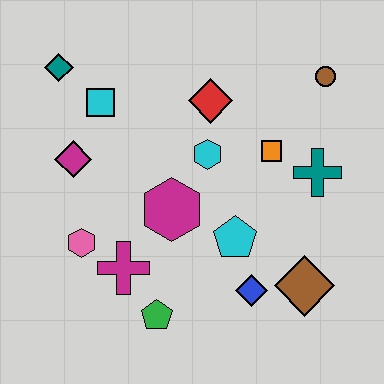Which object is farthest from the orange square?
The teal diamond is farthest from the orange square.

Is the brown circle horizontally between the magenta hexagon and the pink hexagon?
No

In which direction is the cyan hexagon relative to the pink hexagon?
The cyan hexagon is to the right of the pink hexagon.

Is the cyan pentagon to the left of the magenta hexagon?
No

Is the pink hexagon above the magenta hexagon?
No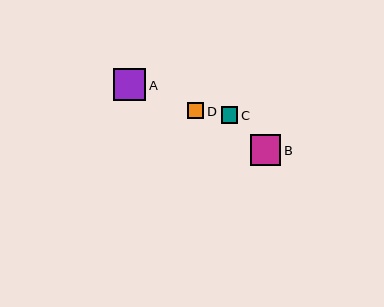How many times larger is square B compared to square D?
Square B is approximately 1.9 times the size of square D.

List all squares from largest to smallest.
From largest to smallest: A, B, C, D.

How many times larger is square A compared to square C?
Square A is approximately 1.9 times the size of square C.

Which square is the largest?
Square A is the largest with a size of approximately 32 pixels.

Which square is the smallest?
Square D is the smallest with a size of approximately 16 pixels.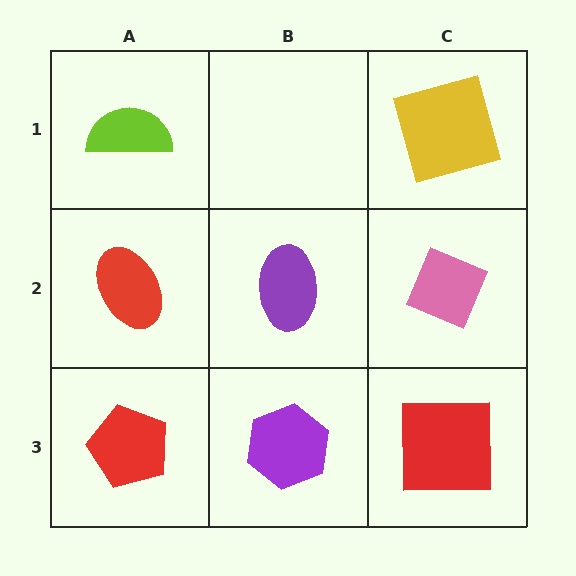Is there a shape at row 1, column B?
No, that cell is empty.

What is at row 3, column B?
A purple hexagon.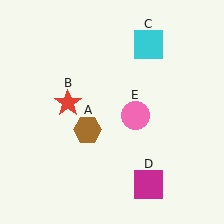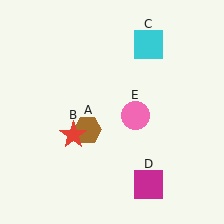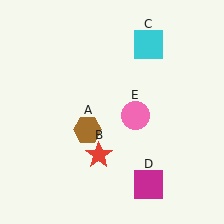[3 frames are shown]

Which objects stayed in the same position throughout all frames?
Brown hexagon (object A) and cyan square (object C) and magenta square (object D) and pink circle (object E) remained stationary.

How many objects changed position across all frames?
1 object changed position: red star (object B).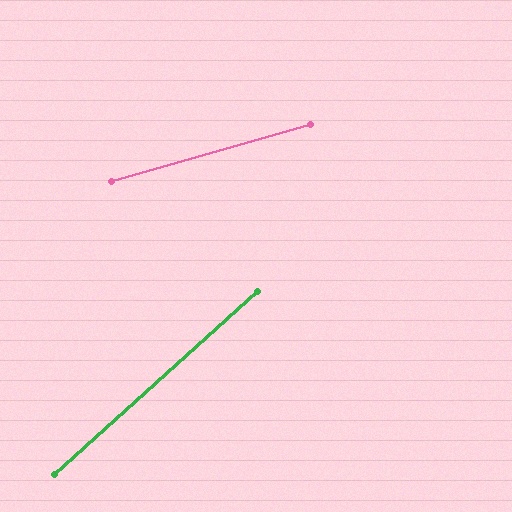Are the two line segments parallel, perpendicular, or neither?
Neither parallel nor perpendicular — they differ by about 26°.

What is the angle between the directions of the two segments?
Approximately 26 degrees.